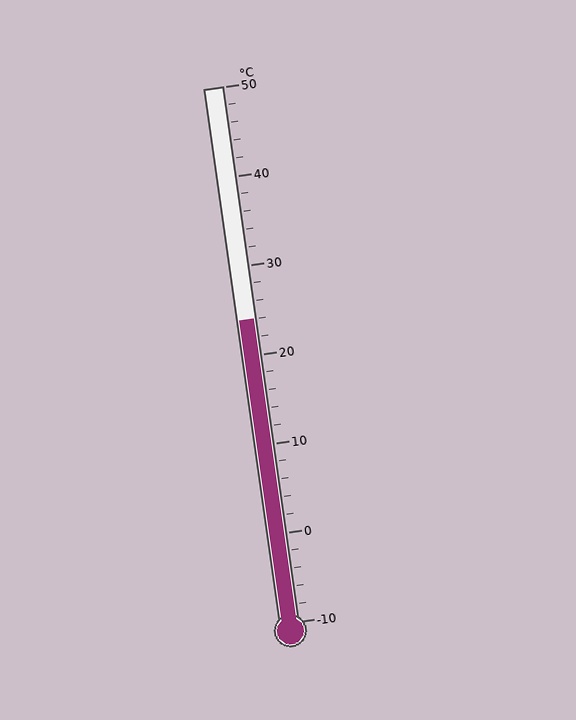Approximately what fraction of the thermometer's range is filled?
The thermometer is filled to approximately 55% of its range.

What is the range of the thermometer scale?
The thermometer scale ranges from -10°C to 50°C.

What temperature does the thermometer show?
The thermometer shows approximately 24°C.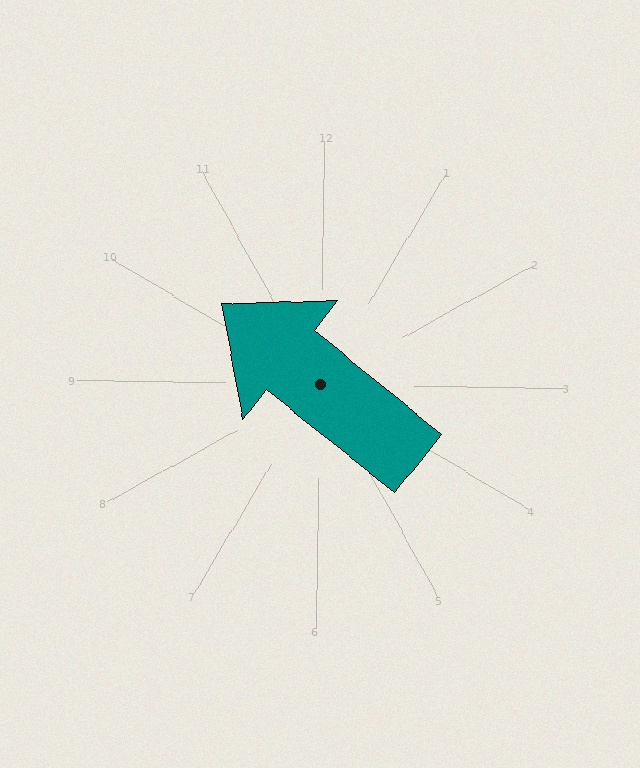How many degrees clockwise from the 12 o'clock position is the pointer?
Approximately 308 degrees.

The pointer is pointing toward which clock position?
Roughly 10 o'clock.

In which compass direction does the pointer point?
Northwest.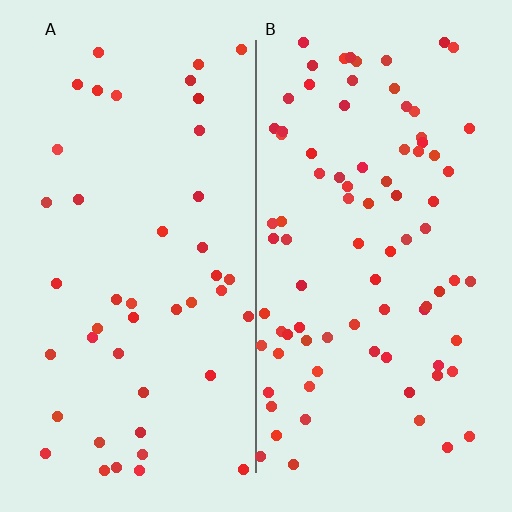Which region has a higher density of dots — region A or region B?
B (the right).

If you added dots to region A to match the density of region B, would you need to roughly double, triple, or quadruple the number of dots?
Approximately double.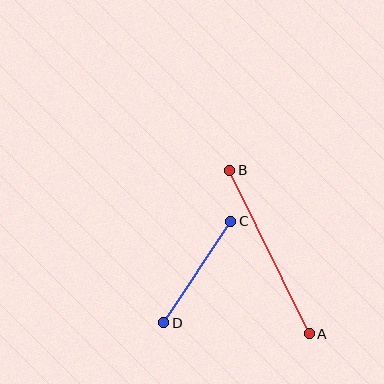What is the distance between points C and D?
The distance is approximately 122 pixels.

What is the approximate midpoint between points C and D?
The midpoint is at approximately (197, 272) pixels.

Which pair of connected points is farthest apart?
Points A and B are farthest apart.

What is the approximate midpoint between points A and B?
The midpoint is at approximately (269, 252) pixels.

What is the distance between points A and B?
The distance is approximately 182 pixels.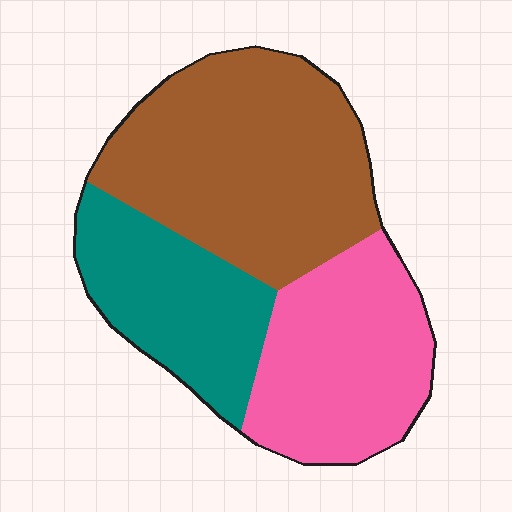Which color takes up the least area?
Teal, at roughly 25%.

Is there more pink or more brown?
Brown.